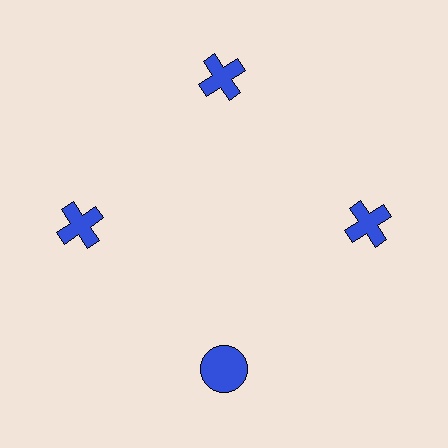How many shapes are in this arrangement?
There are 4 shapes arranged in a ring pattern.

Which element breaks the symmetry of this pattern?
The blue circle at roughly the 6 o'clock position breaks the symmetry. All other shapes are blue crosses.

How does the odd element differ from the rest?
It has a different shape: circle instead of cross.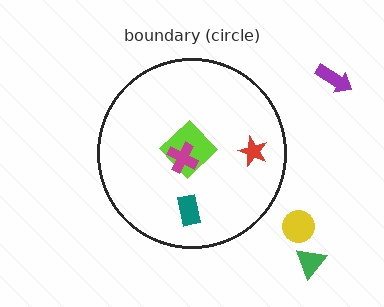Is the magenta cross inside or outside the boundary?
Inside.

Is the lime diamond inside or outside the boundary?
Inside.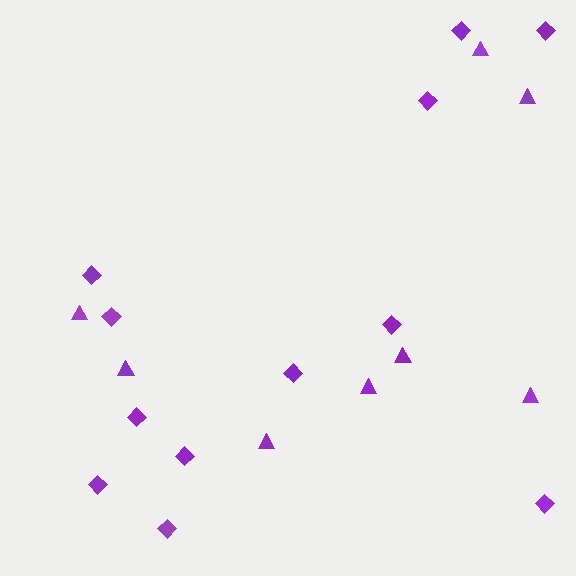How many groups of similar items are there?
There are 2 groups: one group of diamonds (12) and one group of triangles (8).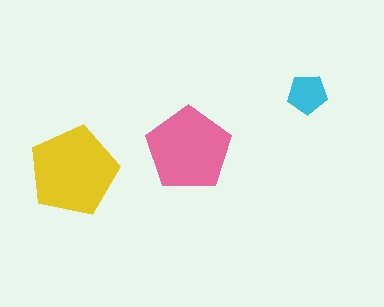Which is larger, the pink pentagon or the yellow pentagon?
The yellow one.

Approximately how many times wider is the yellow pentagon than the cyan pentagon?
About 2 times wider.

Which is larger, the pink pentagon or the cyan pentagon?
The pink one.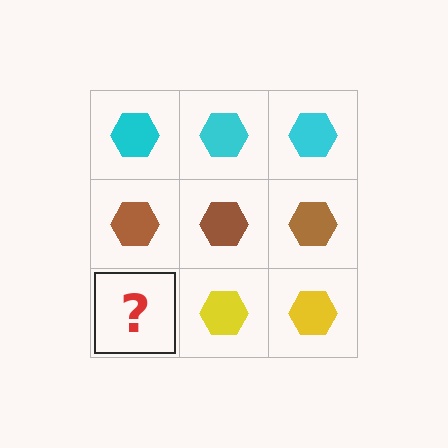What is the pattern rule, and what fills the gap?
The rule is that each row has a consistent color. The gap should be filled with a yellow hexagon.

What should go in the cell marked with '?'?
The missing cell should contain a yellow hexagon.